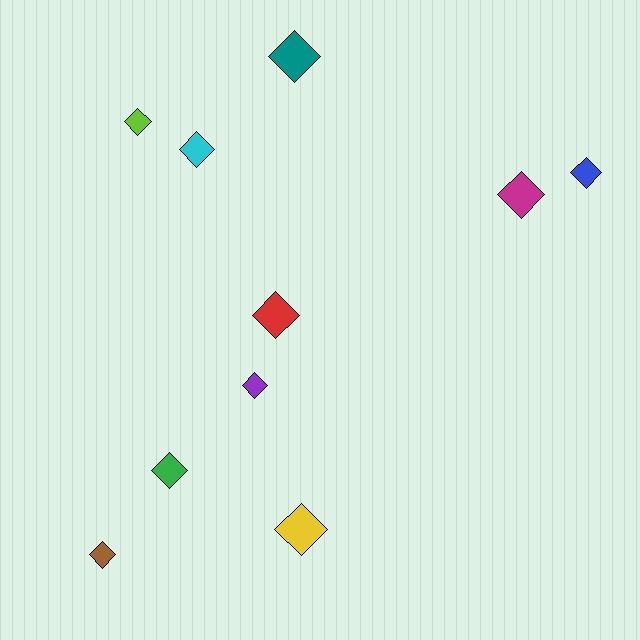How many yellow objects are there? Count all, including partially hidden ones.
There is 1 yellow object.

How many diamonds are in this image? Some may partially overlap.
There are 10 diamonds.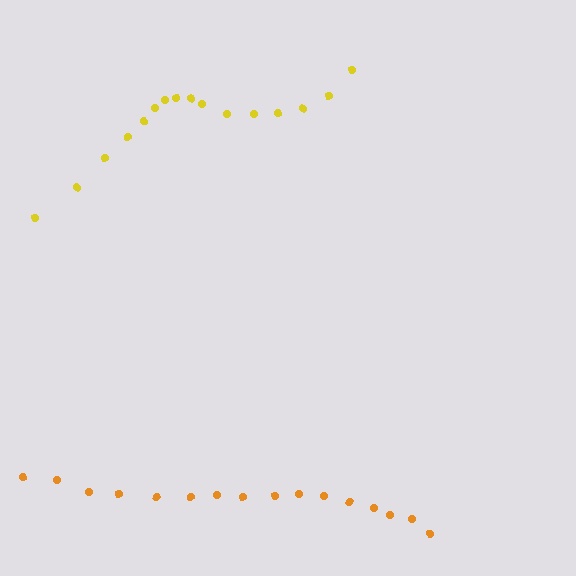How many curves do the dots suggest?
There are 2 distinct paths.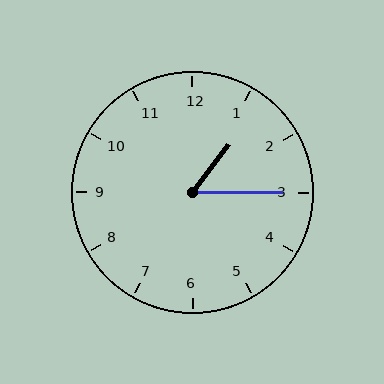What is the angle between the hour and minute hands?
Approximately 52 degrees.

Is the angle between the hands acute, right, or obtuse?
It is acute.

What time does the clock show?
1:15.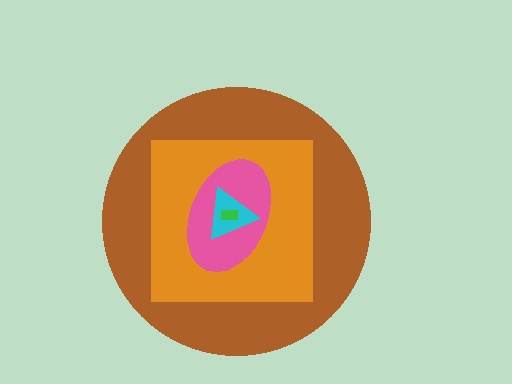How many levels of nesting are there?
5.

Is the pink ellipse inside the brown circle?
Yes.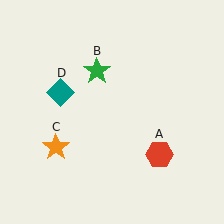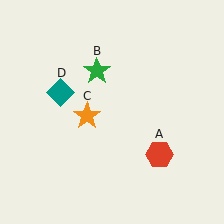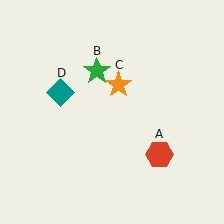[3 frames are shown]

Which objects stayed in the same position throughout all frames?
Red hexagon (object A) and green star (object B) and teal diamond (object D) remained stationary.